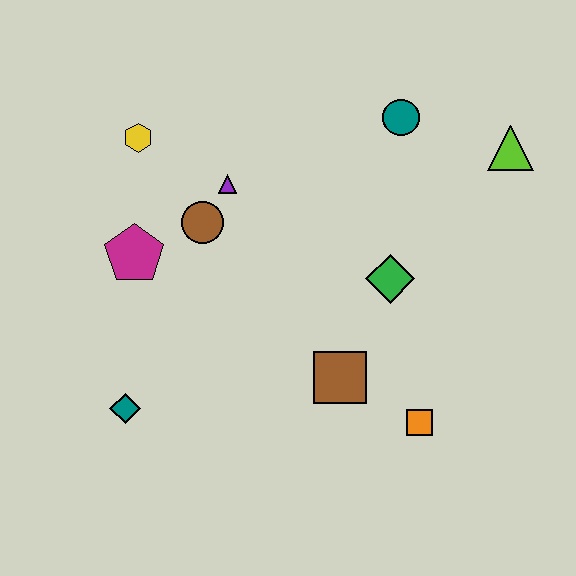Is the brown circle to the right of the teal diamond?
Yes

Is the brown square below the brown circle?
Yes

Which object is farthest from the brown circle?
The lime triangle is farthest from the brown circle.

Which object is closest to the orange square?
The brown square is closest to the orange square.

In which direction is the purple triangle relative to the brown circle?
The purple triangle is above the brown circle.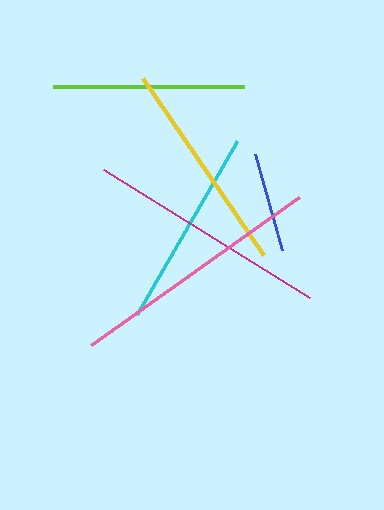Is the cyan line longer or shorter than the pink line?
The pink line is longer than the cyan line.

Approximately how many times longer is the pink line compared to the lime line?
The pink line is approximately 1.3 times the length of the lime line.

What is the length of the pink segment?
The pink segment is approximately 255 pixels long.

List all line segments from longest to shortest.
From longest to shortest: pink, magenta, yellow, cyan, lime, blue.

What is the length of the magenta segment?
The magenta segment is approximately 242 pixels long.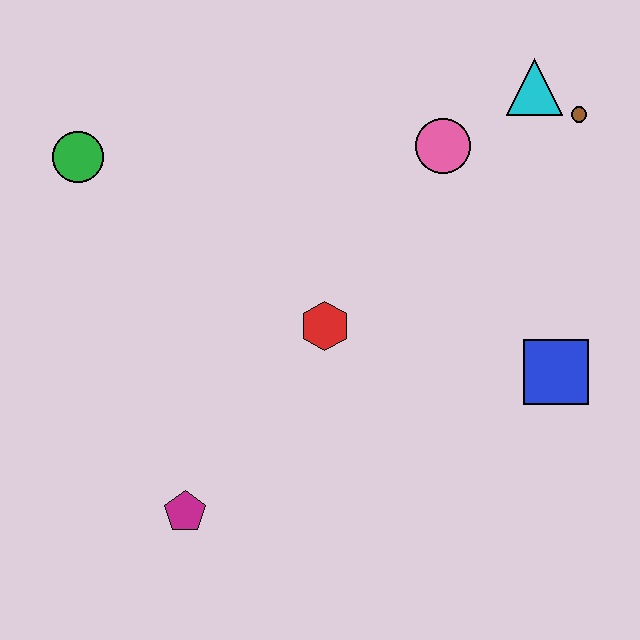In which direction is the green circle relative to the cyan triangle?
The green circle is to the left of the cyan triangle.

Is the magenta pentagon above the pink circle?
No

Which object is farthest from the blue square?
The green circle is farthest from the blue square.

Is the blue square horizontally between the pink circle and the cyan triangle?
No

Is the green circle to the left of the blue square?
Yes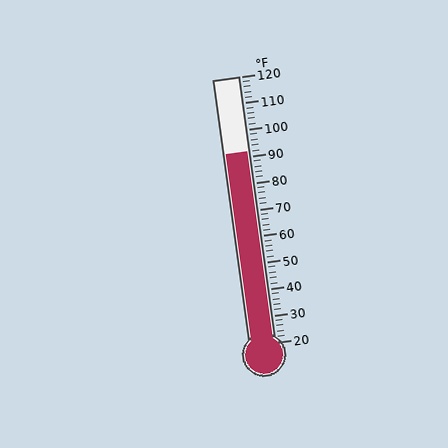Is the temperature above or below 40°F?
The temperature is above 40°F.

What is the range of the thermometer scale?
The thermometer scale ranges from 20°F to 120°F.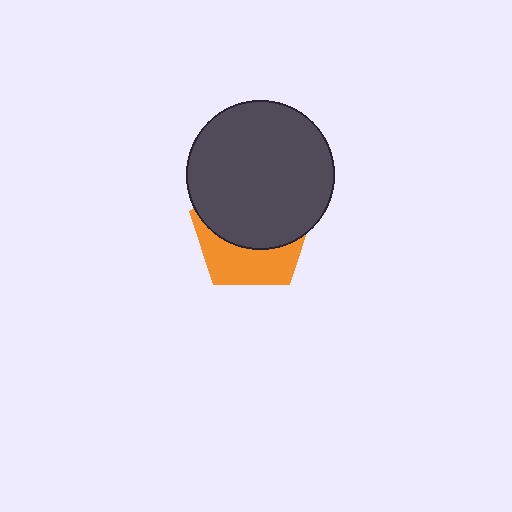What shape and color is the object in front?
The object in front is a dark gray circle.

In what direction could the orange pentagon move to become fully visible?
The orange pentagon could move down. That would shift it out from behind the dark gray circle entirely.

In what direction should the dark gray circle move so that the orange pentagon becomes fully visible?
The dark gray circle should move up. That is the shortest direction to clear the overlap and leave the orange pentagon fully visible.